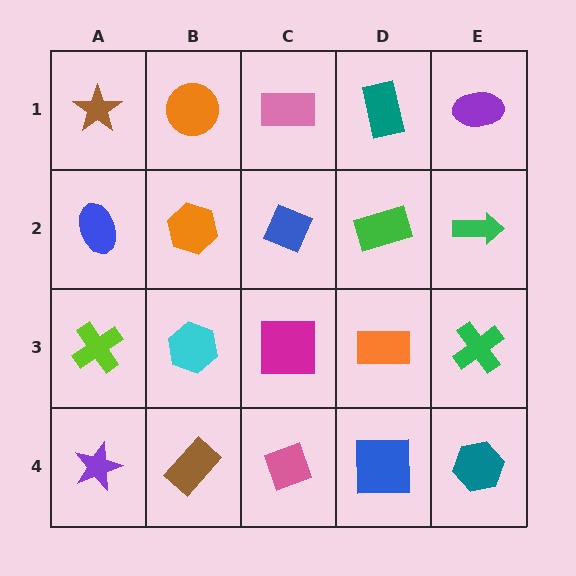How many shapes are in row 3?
5 shapes.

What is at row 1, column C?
A pink rectangle.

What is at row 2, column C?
A blue diamond.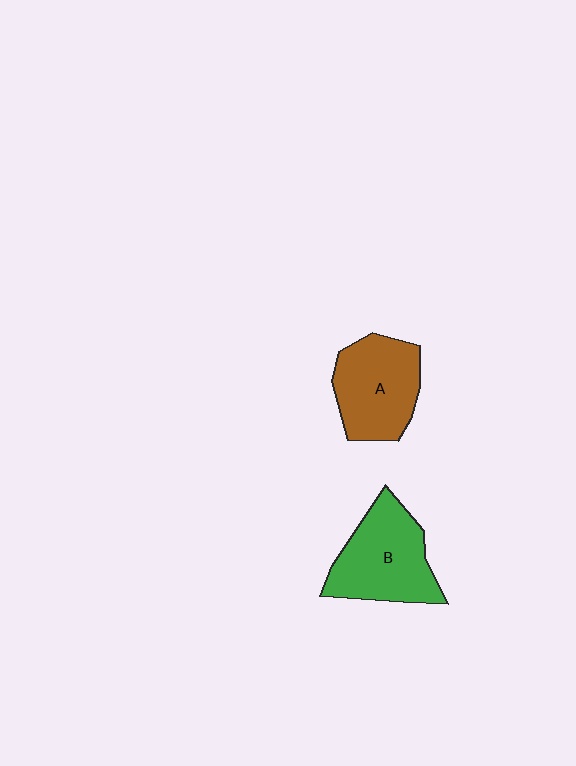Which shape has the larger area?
Shape B (green).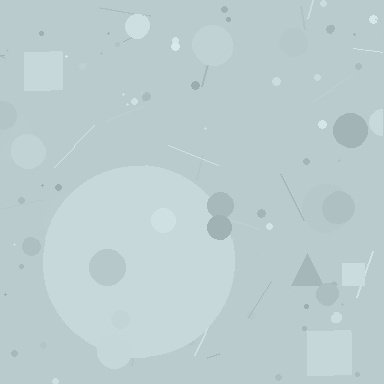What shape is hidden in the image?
A circle is hidden in the image.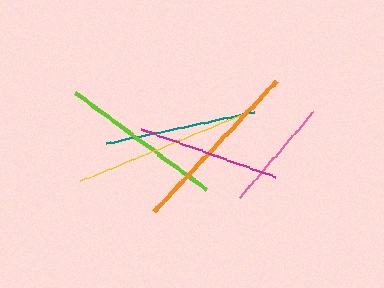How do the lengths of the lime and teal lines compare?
The lime and teal lines are approximately the same length.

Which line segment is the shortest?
The pink line is the shortest at approximately 114 pixels.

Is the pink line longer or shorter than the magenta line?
The magenta line is longer than the pink line.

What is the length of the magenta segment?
The magenta segment is approximately 143 pixels long.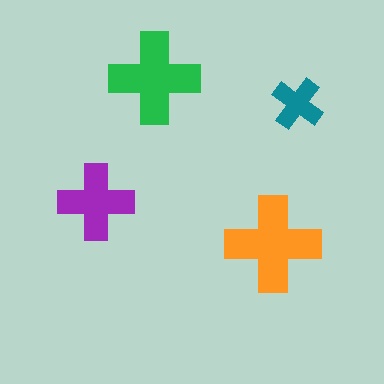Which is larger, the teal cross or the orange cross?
The orange one.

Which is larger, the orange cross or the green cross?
The orange one.